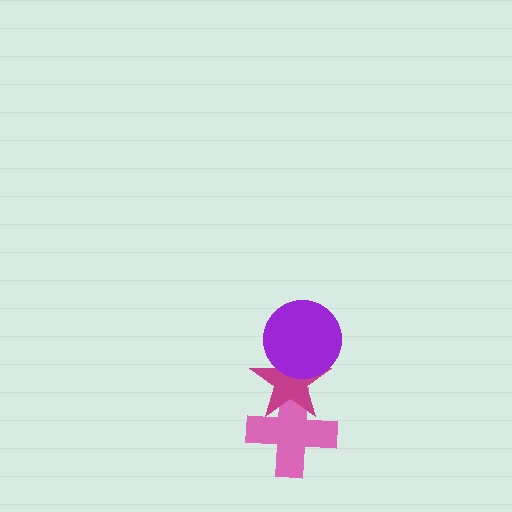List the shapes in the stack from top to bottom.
From top to bottom: the purple circle, the magenta star, the pink cross.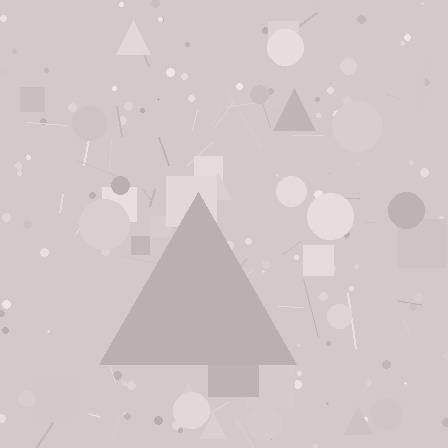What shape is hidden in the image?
A triangle is hidden in the image.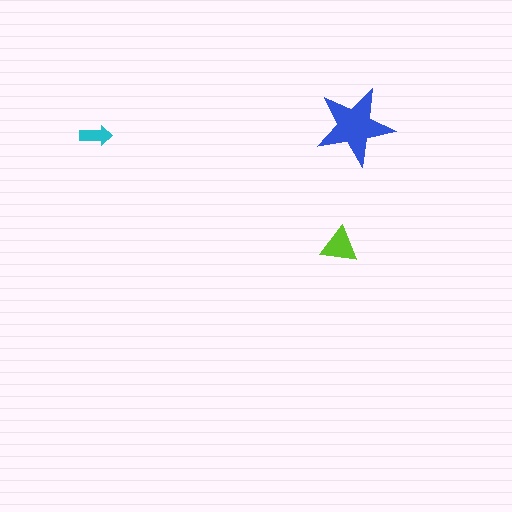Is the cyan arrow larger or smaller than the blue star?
Smaller.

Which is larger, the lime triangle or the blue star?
The blue star.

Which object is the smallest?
The cyan arrow.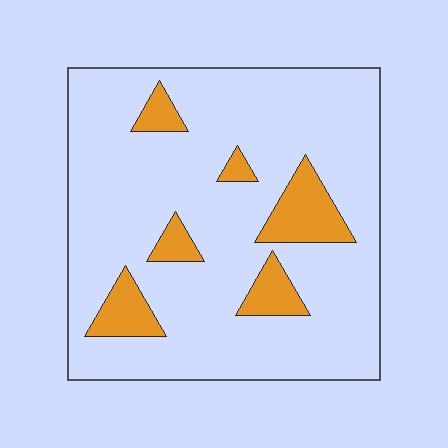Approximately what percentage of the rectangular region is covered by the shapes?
Approximately 15%.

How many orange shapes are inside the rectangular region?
6.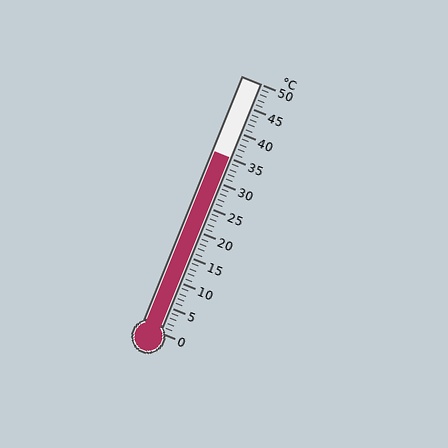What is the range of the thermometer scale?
The thermometer scale ranges from 0°C to 50°C.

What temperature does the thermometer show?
The thermometer shows approximately 35°C.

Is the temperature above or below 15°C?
The temperature is above 15°C.